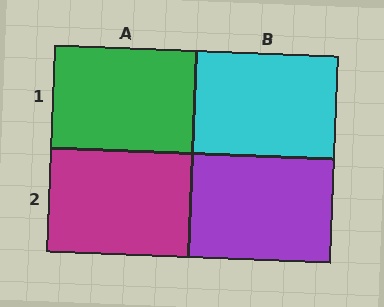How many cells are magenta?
1 cell is magenta.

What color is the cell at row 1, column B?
Cyan.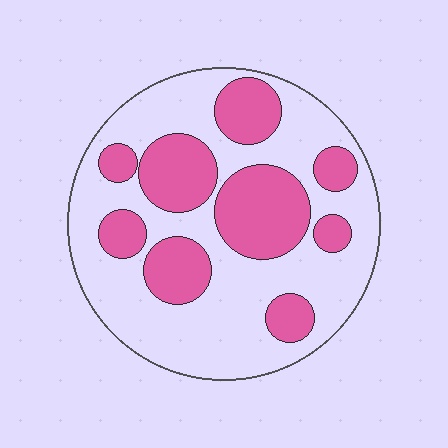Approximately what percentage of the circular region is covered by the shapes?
Approximately 35%.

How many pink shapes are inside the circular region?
9.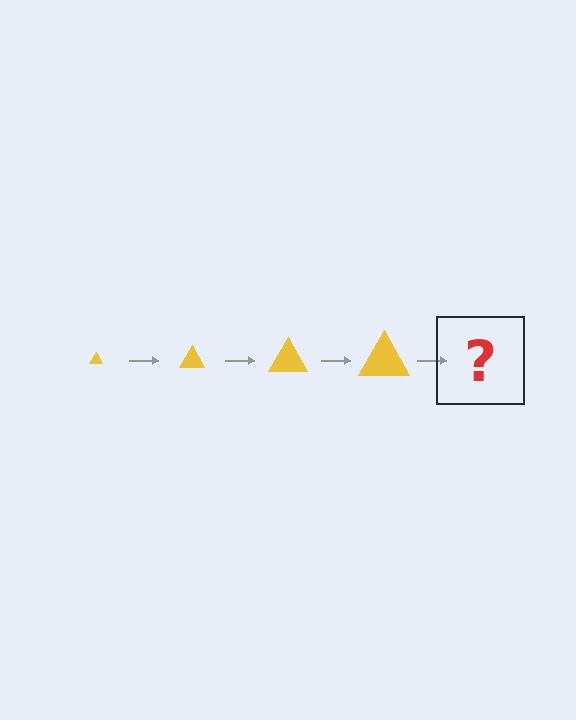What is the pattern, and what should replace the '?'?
The pattern is that the triangle gets progressively larger each step. The '?' should be a yellow triangle, larger than the previous one.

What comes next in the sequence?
The next element should be a yellow triangle, larger than the previous one.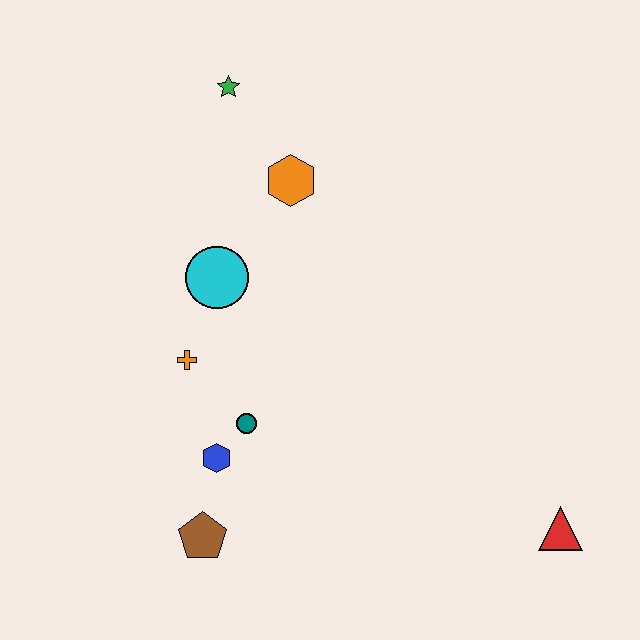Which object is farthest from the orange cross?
The red triangle is farthest from the orange cross.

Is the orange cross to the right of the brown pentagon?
No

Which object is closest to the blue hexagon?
The teal circle is closest to the blue hexagon.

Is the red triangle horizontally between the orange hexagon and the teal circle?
No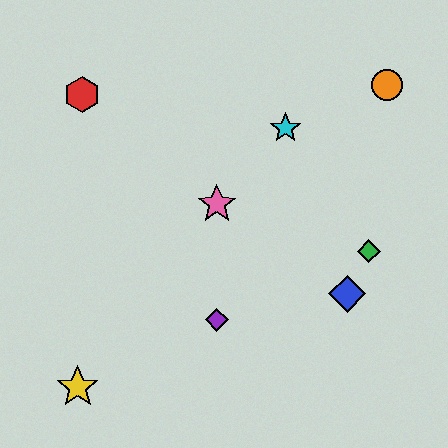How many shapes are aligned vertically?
2 shapes (the purple diamond, the pink star) are aligned vertically.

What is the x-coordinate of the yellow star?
The yellow star is at x≈78.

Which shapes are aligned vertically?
The purple diamond, the pink star are aligned vertically.